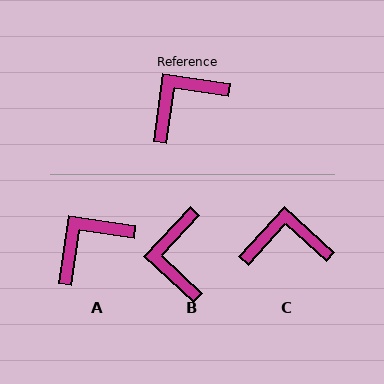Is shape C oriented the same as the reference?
No, it is off by about 34 degrees.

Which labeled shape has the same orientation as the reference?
A.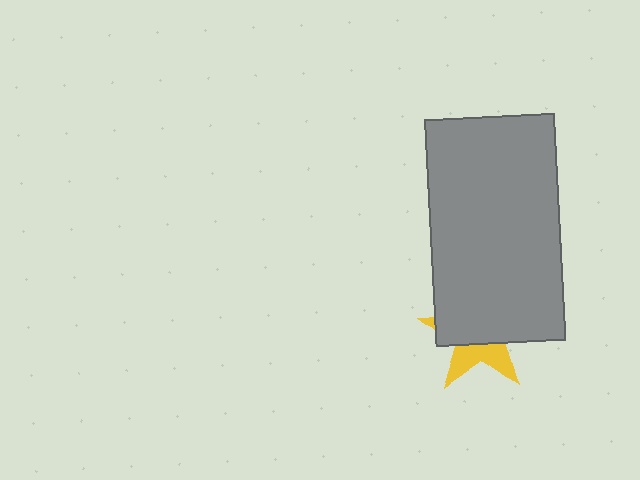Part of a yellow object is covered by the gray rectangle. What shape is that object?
It is a star.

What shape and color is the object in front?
The object in front is a gray rectangle.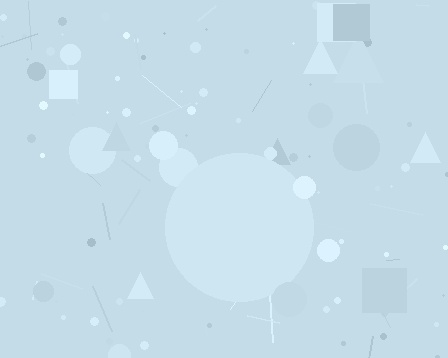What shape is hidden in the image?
A circle is hidden in the image.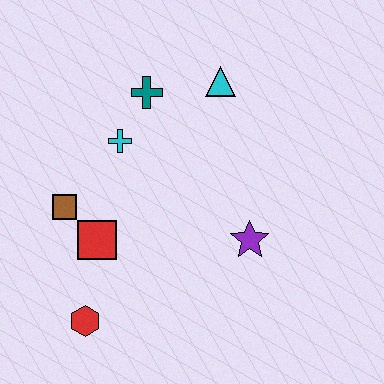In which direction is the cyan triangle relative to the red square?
The cyan triangle is above the red square.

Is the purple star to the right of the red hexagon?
Yes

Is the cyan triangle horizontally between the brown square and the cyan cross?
No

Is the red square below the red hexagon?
No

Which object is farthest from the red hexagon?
The cyan triangle is farthest from the red hexagon.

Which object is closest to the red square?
The brown square is closest to the red square.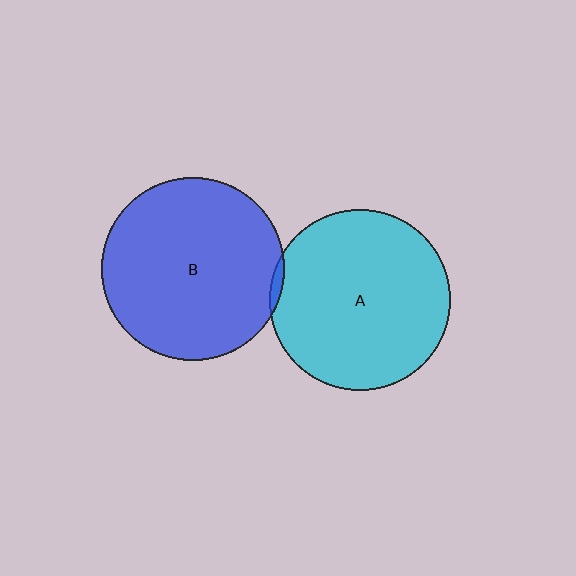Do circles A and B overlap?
Yes.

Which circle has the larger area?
Circle B (blue).